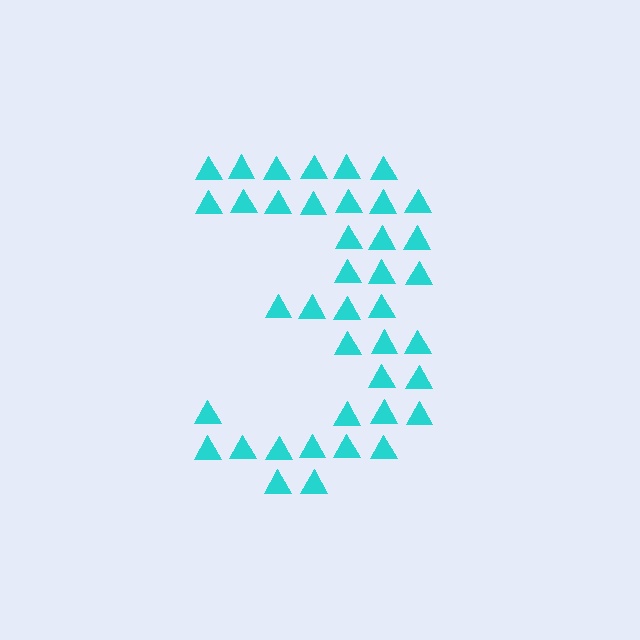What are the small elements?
The small elements are triangles.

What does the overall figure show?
The overall figure shows the digit 3.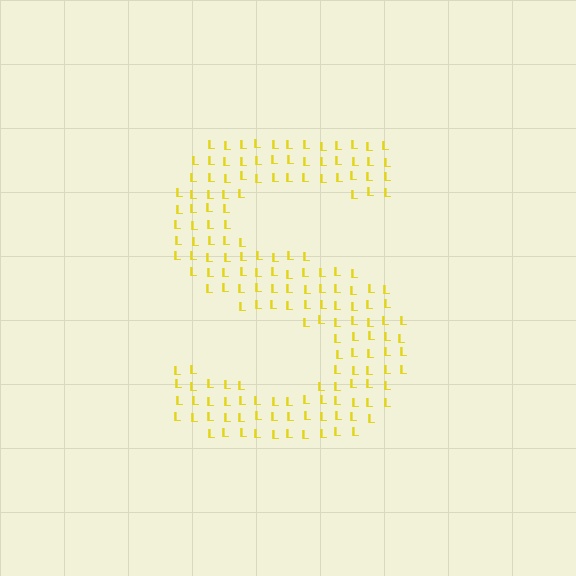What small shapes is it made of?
It is made of small letter L's.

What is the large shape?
The large shape is the letter S.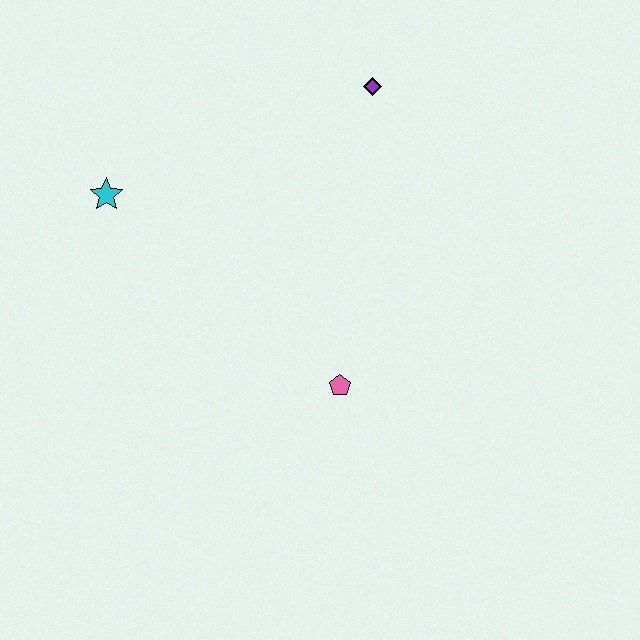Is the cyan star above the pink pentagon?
Yes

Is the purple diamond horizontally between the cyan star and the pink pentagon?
No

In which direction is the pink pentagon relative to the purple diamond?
The pink pentagon is below the purple diamond.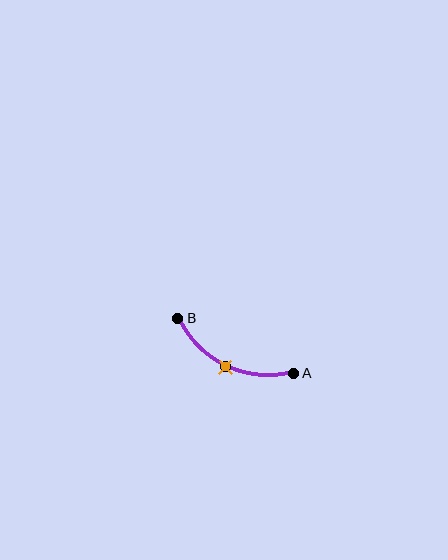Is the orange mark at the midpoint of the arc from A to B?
Yes. The orange mark lies on the arc at equal arc-length from both A and B — it is the arc midpoint.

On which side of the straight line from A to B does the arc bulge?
The arc bulges below the straight line connecting A and B.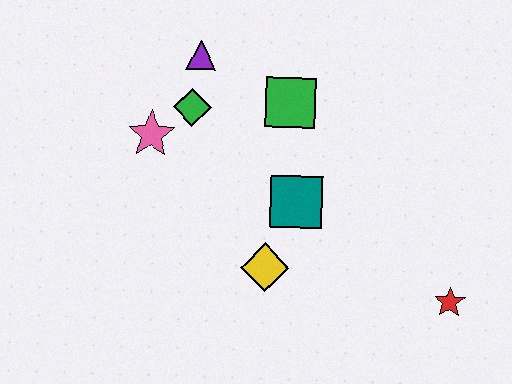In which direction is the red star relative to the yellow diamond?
The red star is to the right of the yellow diamond.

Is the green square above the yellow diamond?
Yes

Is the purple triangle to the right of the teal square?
No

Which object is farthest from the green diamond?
The red star is farthest from the green diamond.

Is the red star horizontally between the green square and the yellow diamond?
No